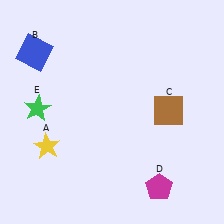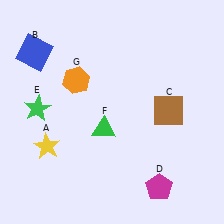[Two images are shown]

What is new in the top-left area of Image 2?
An orange hexagon (G) was added in the top-left area of Image 2.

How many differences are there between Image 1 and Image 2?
There are 2 differences between the two images.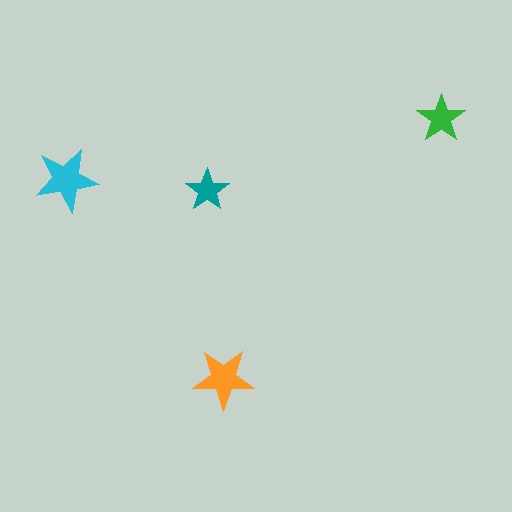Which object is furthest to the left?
The cyan star is leftmost.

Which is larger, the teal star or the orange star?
The orange one.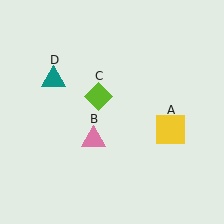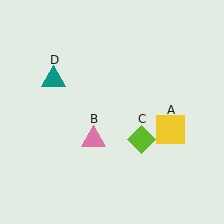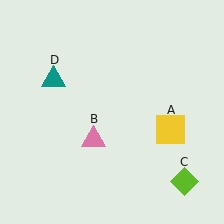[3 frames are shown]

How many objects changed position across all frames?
1 object changed position: lime diamond (object C).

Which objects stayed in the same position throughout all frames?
Yellow square (object A) and pink triangle (object B) and teal triangle (object D) remained stationary.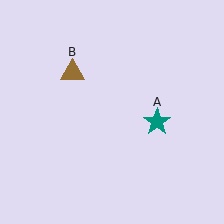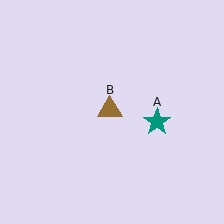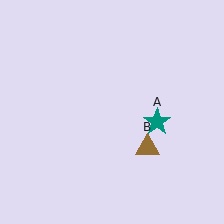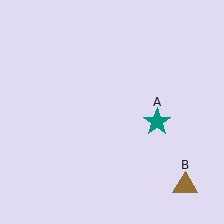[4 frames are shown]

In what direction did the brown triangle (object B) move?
The brown triangle (object B) moved down and to the right.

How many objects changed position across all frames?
1 object changed position: brown triangle (object B).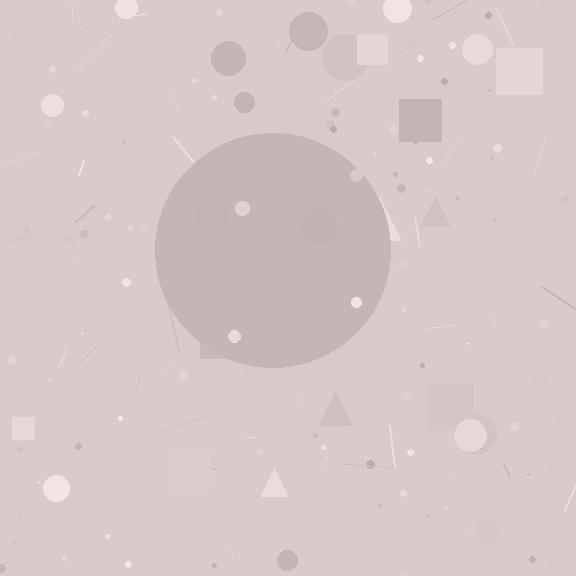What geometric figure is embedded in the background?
A circle is embedded in the background.